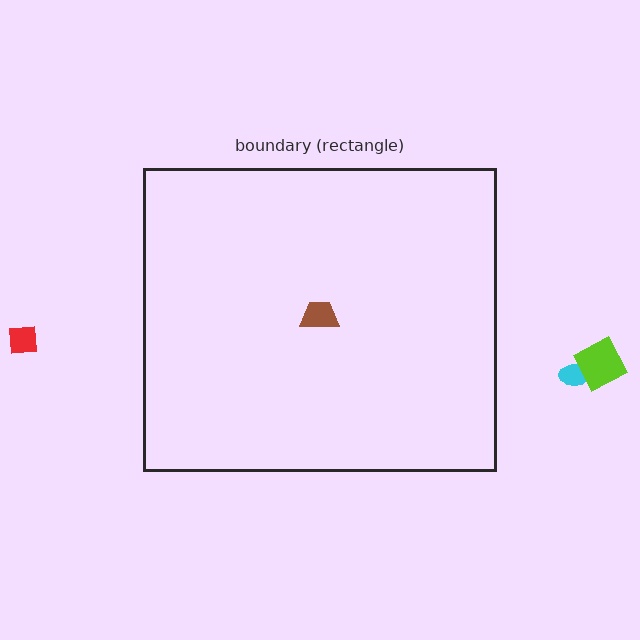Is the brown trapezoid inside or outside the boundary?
Inside.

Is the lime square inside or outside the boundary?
Outside.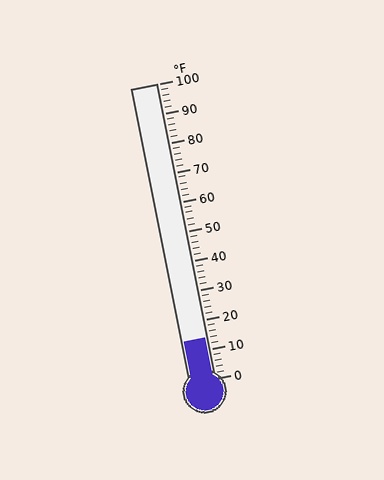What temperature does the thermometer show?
The thermometer shows approximately 14°F.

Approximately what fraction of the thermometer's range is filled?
The thermometer is filled to approximately 15% of its range.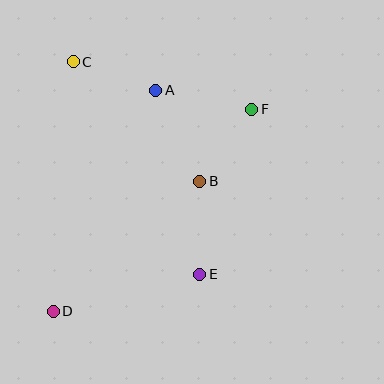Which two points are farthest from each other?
Points D and F are farthest from each other.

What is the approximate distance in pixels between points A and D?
The distance between A and D is approximately 244 pixels.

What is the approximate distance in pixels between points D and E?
The distance between D and E is approximately 151 pixels.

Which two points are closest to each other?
Points A and C are closest to each other.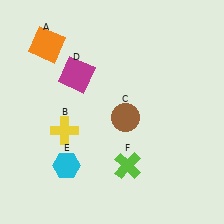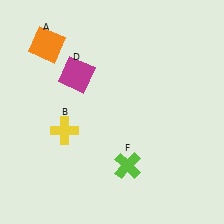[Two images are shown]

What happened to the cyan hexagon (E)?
The cyan hexagon (E) was removed in Image 2. It was in the bottom-left area of Image 1.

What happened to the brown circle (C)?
The brown circle (C) was removed in Image 2. It was in the bottom-right area of Image 1.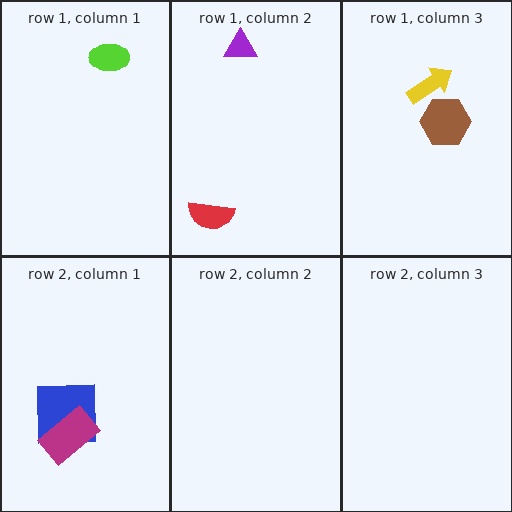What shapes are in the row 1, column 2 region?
The red semicircle, the purple triangle.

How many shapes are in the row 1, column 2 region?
2.